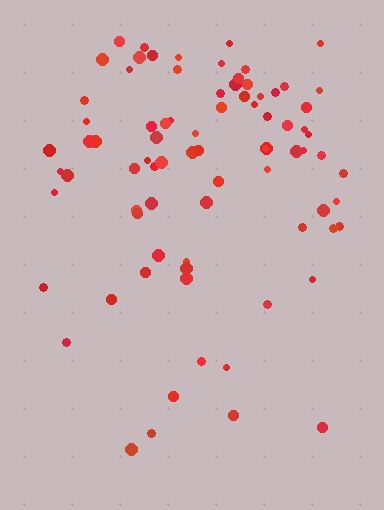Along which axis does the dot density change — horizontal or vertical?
Vertical.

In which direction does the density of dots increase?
From bottom to top, with the top side densest.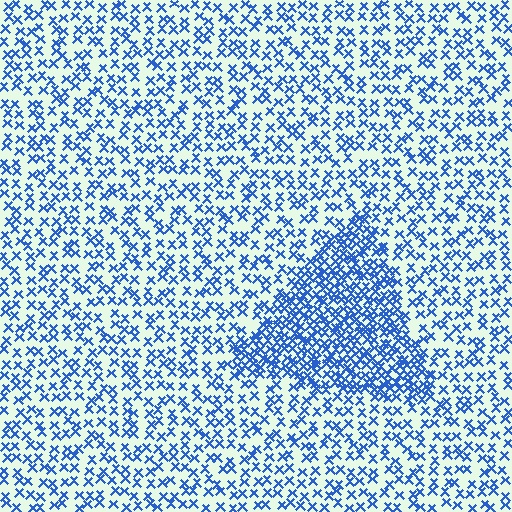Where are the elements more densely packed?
The elements are more densely packed inside the triangle boundary.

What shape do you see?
I see a triangle.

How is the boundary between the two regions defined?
The boundary is defined by a change in element density (approximately 2.2x ratio). All elements are the same color, size, and shape.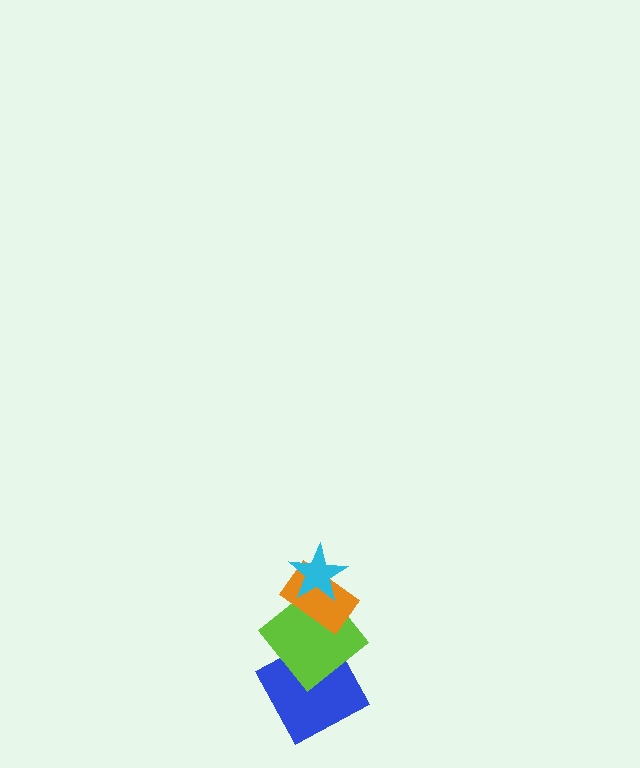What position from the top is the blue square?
The blue square is 4th from the top.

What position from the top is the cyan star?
The cyan star is 1st from the top.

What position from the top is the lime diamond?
The lime diamond is 3rd from the top.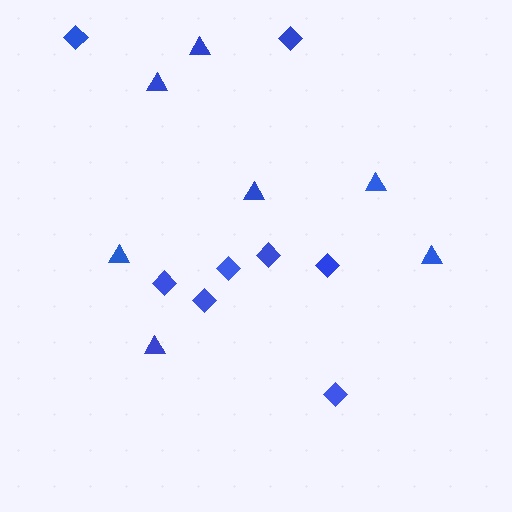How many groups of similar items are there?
There are 2 groups: one group of triangles (7) and one group of diamonds (8).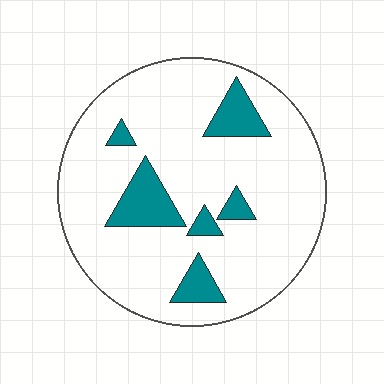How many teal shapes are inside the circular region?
6.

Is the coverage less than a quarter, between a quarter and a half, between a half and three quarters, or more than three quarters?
Less than a quarter.